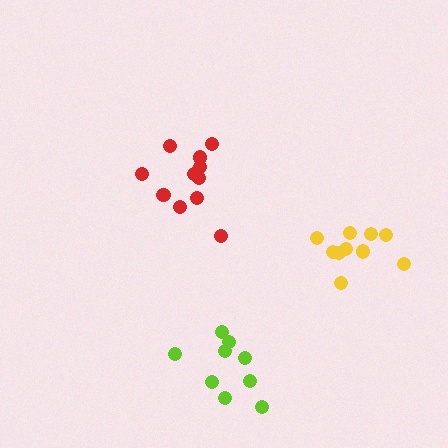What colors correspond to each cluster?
The clusters are colored: red, lime, yellow.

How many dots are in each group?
Group 1: 11 dots, Group 2: 9 dots, Group 3: 10 dots (30 total).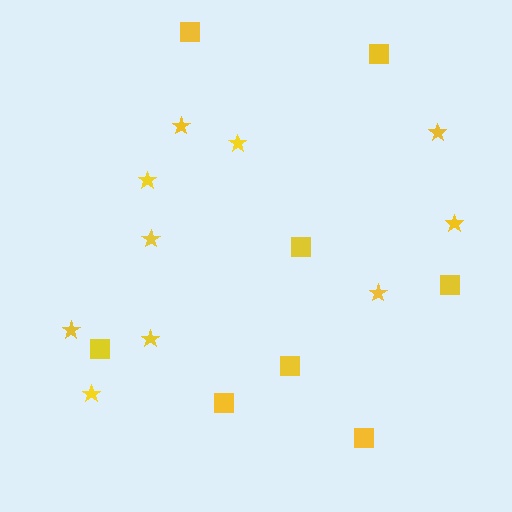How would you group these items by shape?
There are 2 groups: one group of squares (8) and one group of stars (10).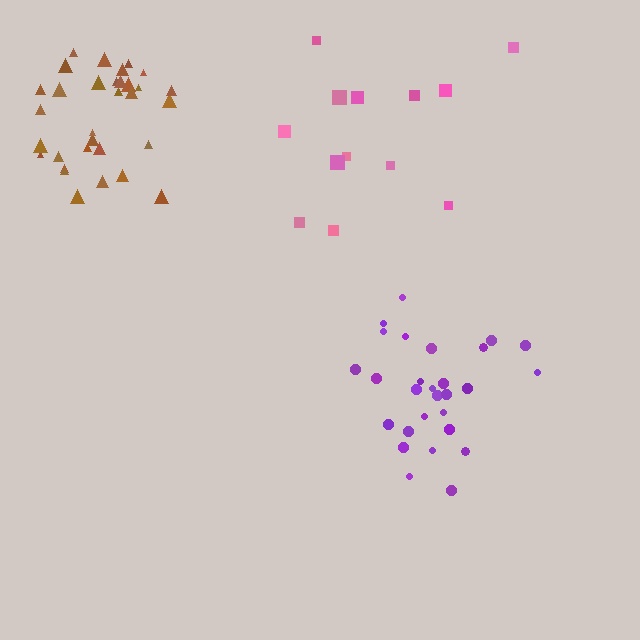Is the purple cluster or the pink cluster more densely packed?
Purple.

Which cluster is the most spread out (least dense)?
Pink.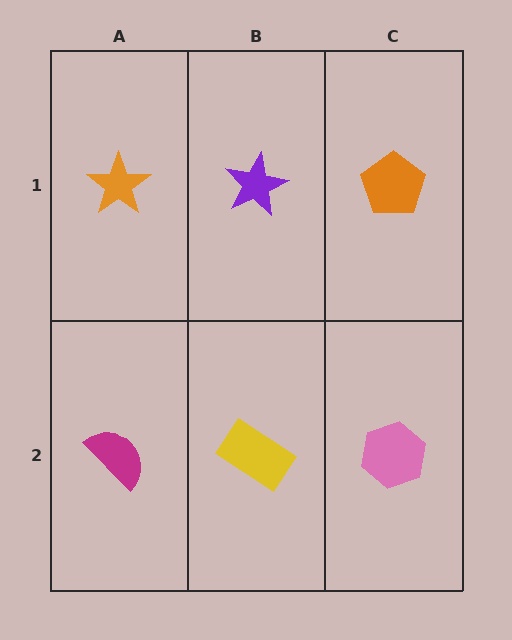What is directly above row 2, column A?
An orange star.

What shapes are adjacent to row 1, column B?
A yellow rectangle (row 2, column B), an orange star (row 1, column A), an orange pentagon (row 1, column C).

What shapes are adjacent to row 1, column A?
A magenta semicircle (row 2, column A), a purple star (row 1, column B).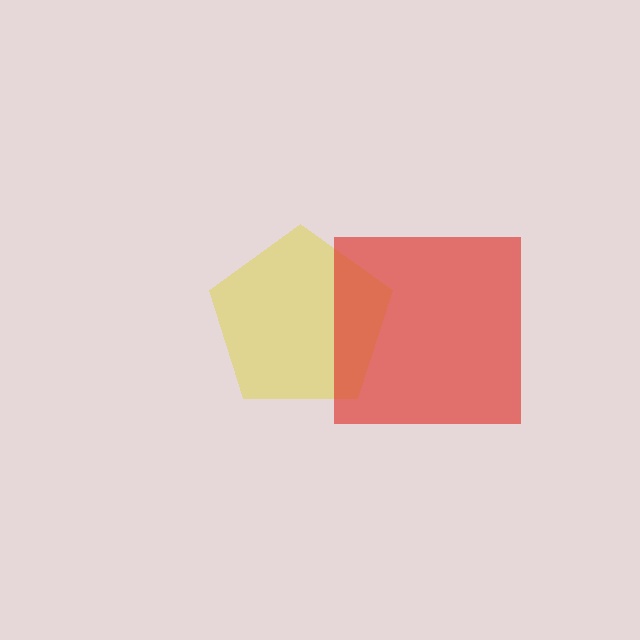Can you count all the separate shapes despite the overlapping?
Yes, there are 2 separate shapes.